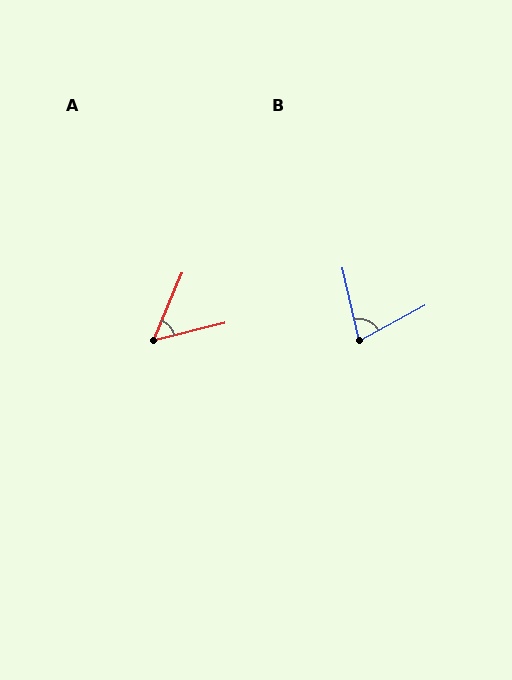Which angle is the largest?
B, at approximately 75 degrees.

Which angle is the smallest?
A, at approximately 53 degrees.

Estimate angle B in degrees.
Approximately 75 degrees.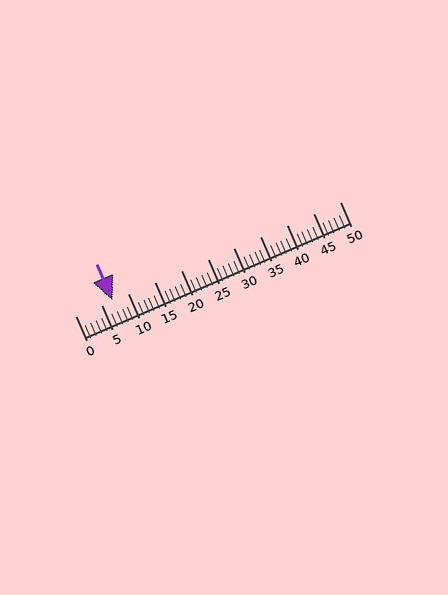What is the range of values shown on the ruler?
The ruler shows values from 0 to 50.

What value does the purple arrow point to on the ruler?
The purple arrow points to approximately 7.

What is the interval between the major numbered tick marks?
The major tick marks are spaced 5 units apart.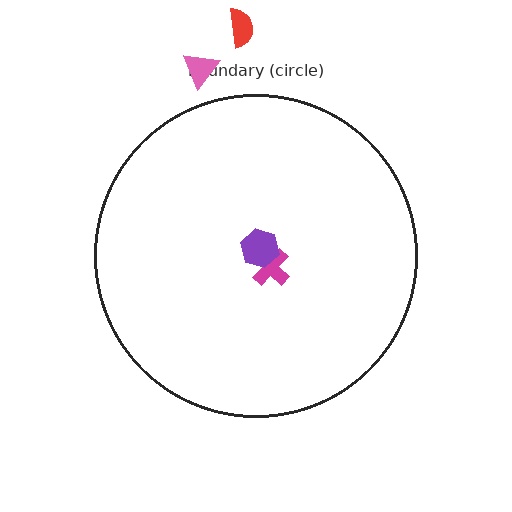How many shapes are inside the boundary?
2 inside, 2 outside.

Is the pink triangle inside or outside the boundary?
Outside.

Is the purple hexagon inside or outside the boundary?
Inside.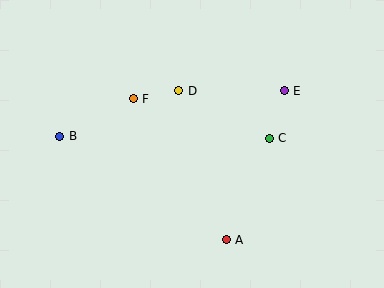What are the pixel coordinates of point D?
Point D is at (179, 91).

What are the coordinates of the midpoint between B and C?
The midpoint between B and C is at (164, 137).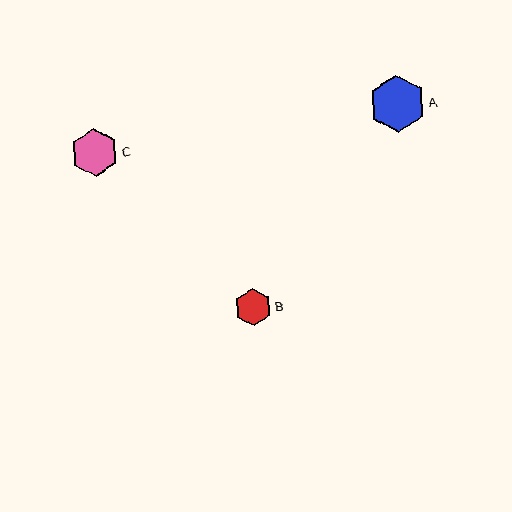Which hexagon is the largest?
Hexagon A is the largest with a size of approximately 56 pixels.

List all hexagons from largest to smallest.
From largest to smallest: A, C, B.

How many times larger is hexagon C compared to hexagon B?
Hexagon C is approximately 1.3 times the size of hexagon B.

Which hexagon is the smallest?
Hexagon B is the smallest with a size of approximately 37 pixels.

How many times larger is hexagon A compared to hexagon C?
Hexagon A is approximately 1.2 times the size of hexagon C.